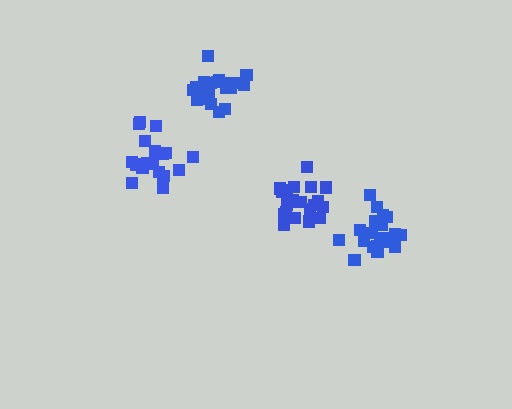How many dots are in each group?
Group 1: 21 dots, Group 2: 20 dots, Group 3: 21 dots, Group 4: 20 dots (82 total).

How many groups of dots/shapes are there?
There are 4 groups.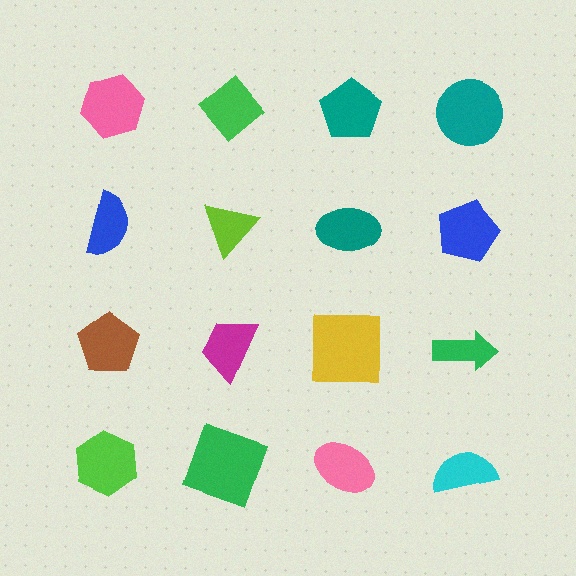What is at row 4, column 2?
A green square.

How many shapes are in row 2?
4 shapes.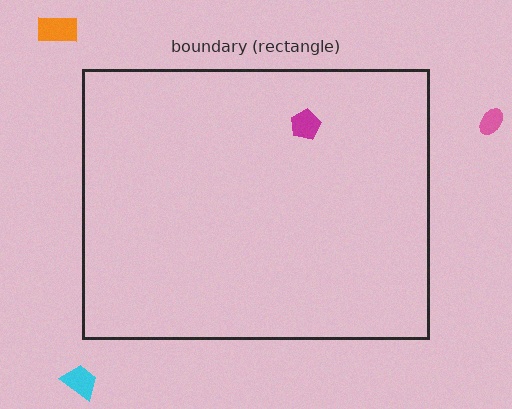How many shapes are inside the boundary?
1 inside, 3 outside.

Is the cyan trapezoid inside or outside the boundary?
Outside.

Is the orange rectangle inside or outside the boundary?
Outside.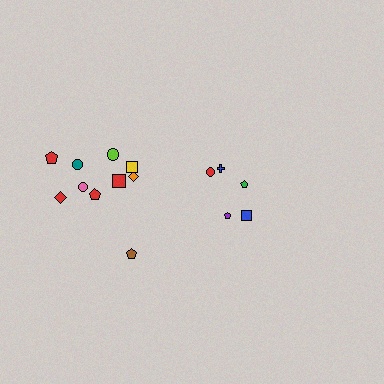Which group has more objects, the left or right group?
The left group.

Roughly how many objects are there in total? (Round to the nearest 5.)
Roughly 15 objects in total.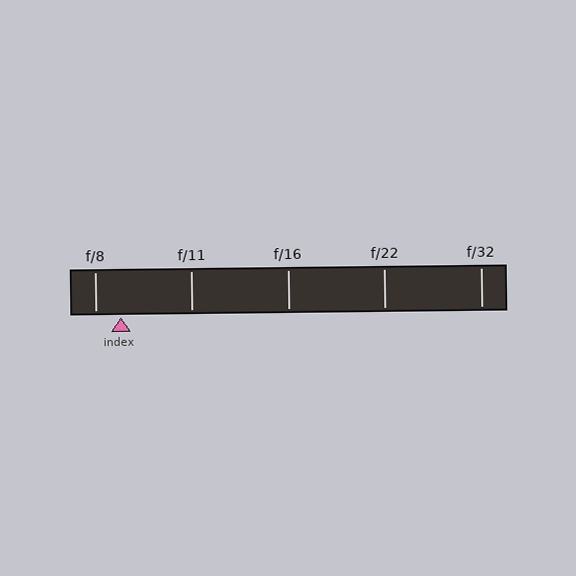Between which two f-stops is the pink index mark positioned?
The index mark is between f/8 and f/11.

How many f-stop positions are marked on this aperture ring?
There are 5 f-stop positions marked.